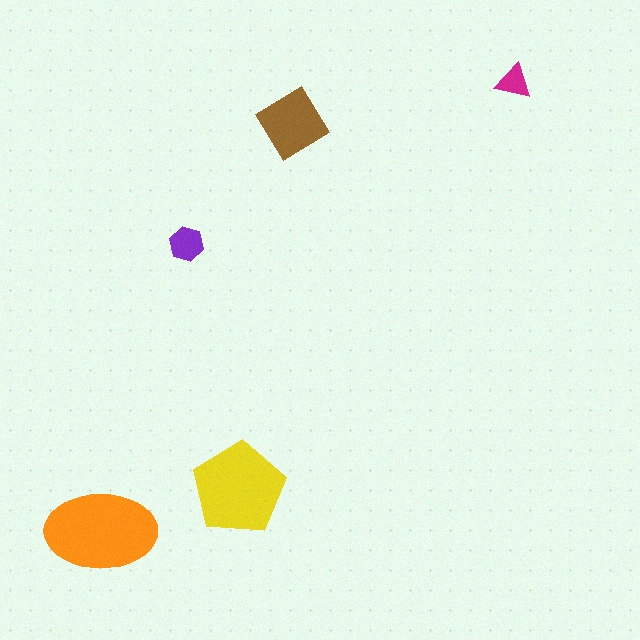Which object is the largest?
The orange ellipse.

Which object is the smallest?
The magenta triangle.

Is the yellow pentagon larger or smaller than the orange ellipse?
Smaller.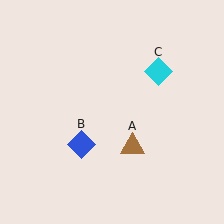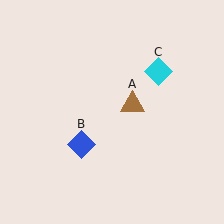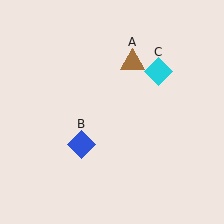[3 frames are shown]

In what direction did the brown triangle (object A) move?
The brown triangle (object A) moved up.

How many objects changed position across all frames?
1 object changed position: brown triangle (object A).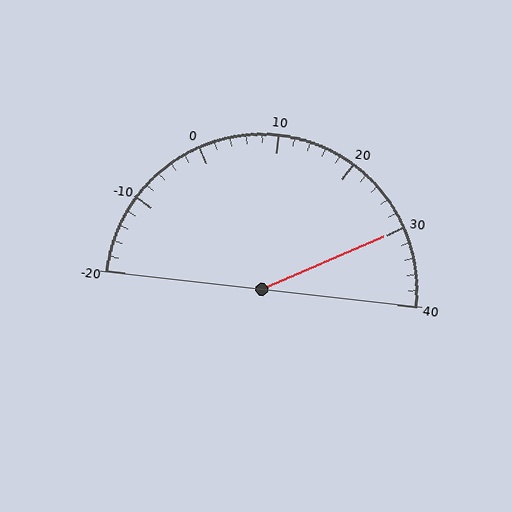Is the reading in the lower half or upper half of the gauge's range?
The reading is in the upper half of the range (-20 to 40).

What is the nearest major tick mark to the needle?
The nearest major tick mark is 30.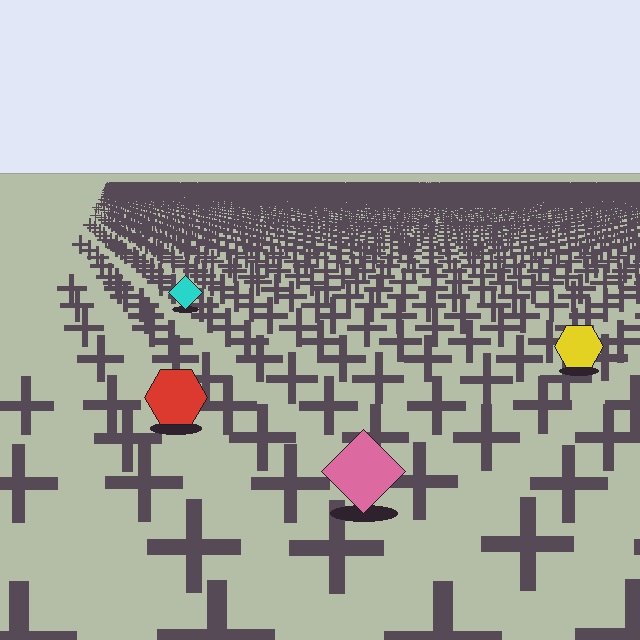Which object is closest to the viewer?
The pink diamond is closest. The texture marks near it are larger and more spread out.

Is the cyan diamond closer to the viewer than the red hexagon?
No. The red hexagon is closer — you can tell from the texture gradient: the ground texture is coarser near it.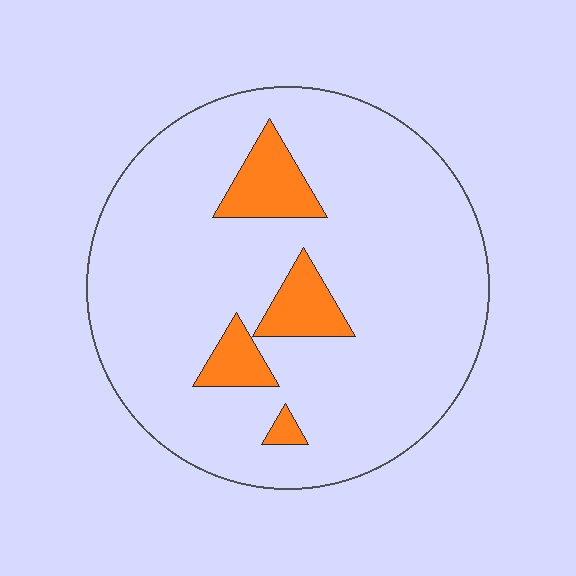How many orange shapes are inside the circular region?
4.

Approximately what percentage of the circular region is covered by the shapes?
Approximately 10%.